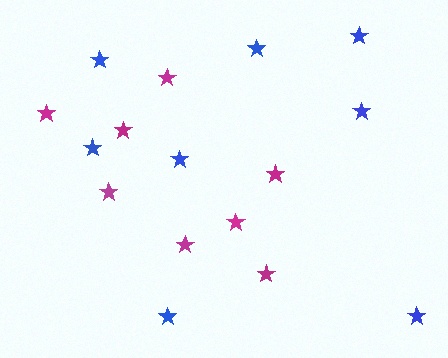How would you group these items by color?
There are 2 groups: one group of magenta stars (8) and one group of blue stars (8).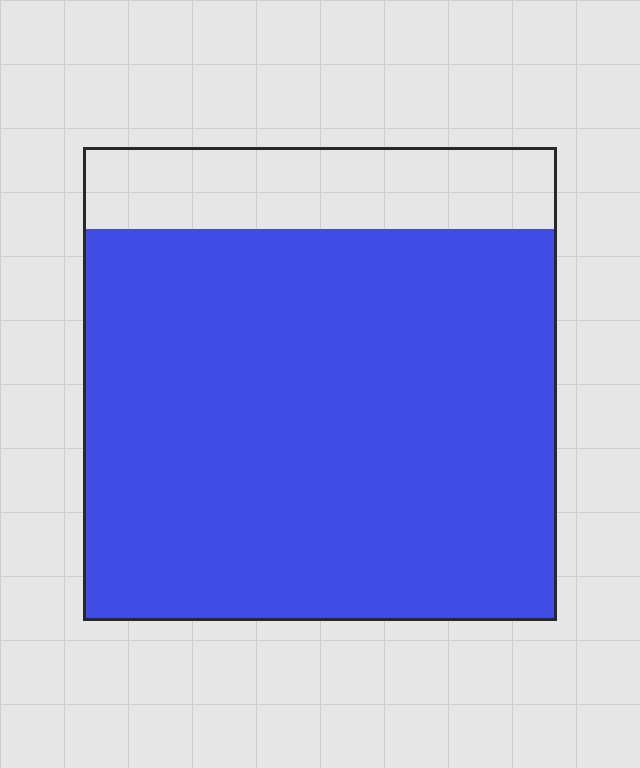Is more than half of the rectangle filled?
Yes.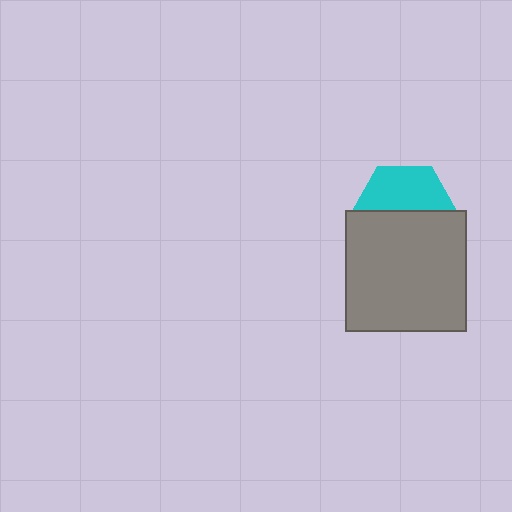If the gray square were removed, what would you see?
You would see the complete cyan hexagon.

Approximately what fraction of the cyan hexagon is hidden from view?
Roughly 54% of the cyan hexagon is hidden behind the gray square.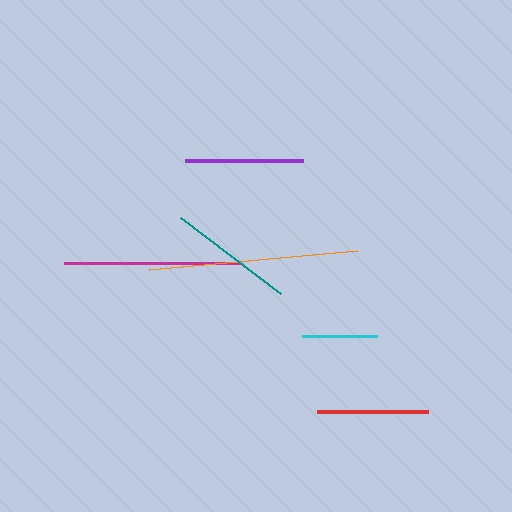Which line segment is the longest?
The orange line is the longest at approximately 210 pixels.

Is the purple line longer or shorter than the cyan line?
The purple line is longer than the cyan line.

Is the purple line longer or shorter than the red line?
The purple line is longer than the red line.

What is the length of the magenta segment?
The magenta segment is approximately 177 pixels long.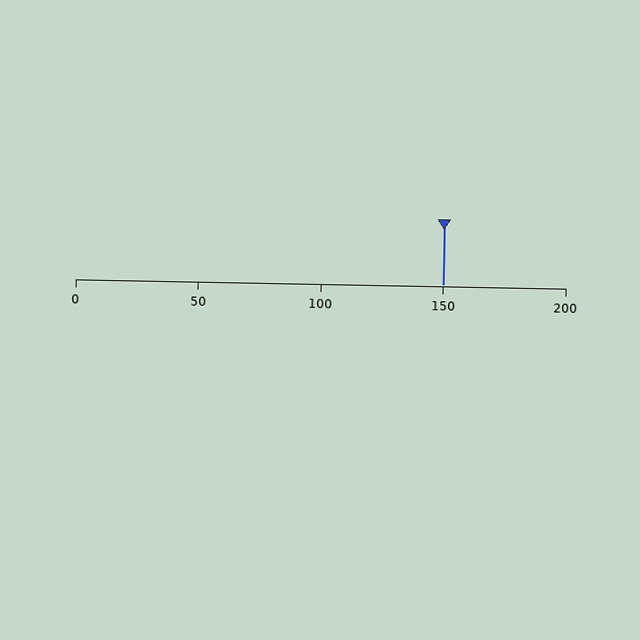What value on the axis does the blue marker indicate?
The marker indicates approximately 150.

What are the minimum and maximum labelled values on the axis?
The axis runs from 0 to 200.